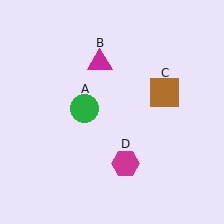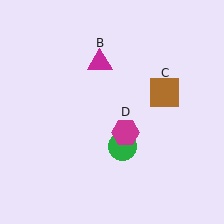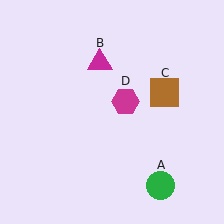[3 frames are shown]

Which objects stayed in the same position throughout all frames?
Magenta triangle (object B) and brown square (object C) remained stationary.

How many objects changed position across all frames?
2 objects changed position: green circle (object A), magenta hexagon (object D).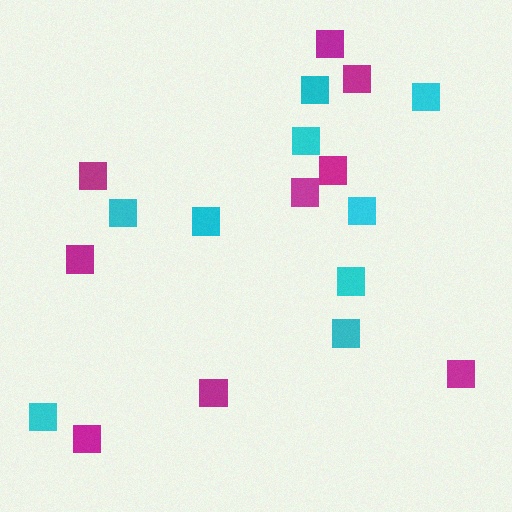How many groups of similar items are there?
There are 2 groups: one group of magenta squares (9) and one group of cyan squares (9).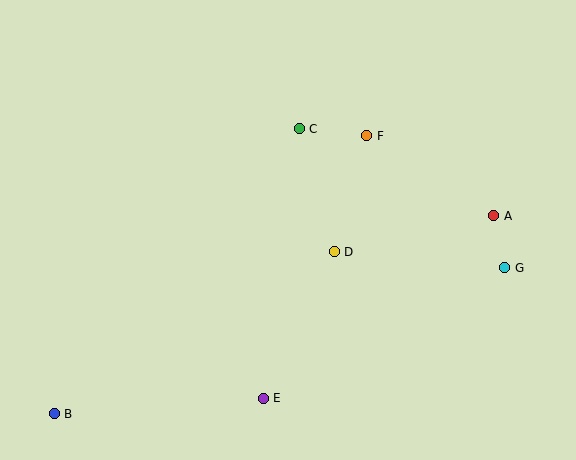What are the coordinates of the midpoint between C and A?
The midpoint between C and A is at (397, 172).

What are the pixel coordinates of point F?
Point F is at (367, 136).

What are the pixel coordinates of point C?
Point C is at (299, 129).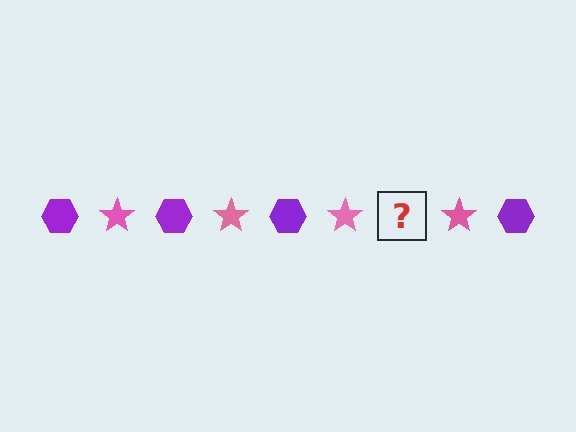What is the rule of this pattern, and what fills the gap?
The rule is that the pattern alternates between purple hexagon and pink star. The gap should be filled with a purple hexagon.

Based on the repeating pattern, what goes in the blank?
The blank should be a purple hexagon.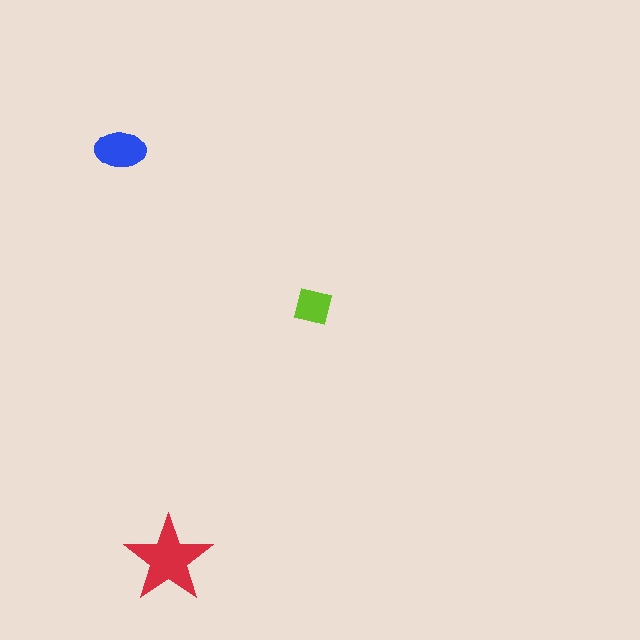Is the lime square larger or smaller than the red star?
Smaller.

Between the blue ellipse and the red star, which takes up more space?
The red star.